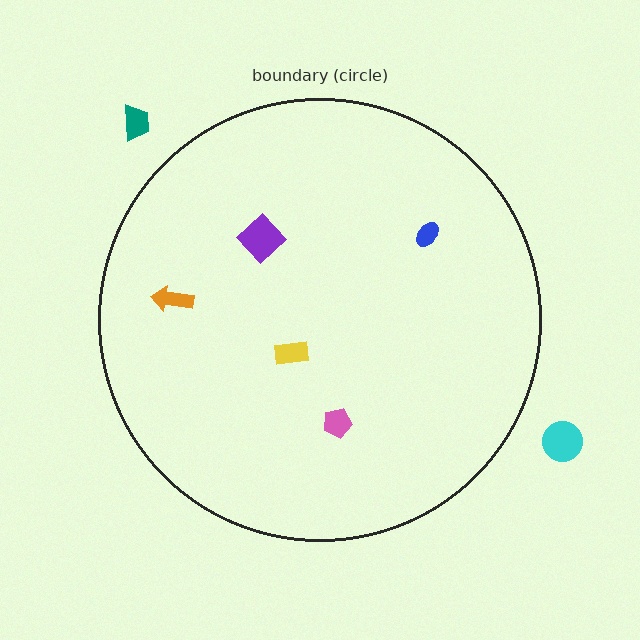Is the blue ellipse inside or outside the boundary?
Inside.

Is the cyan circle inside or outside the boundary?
Outside.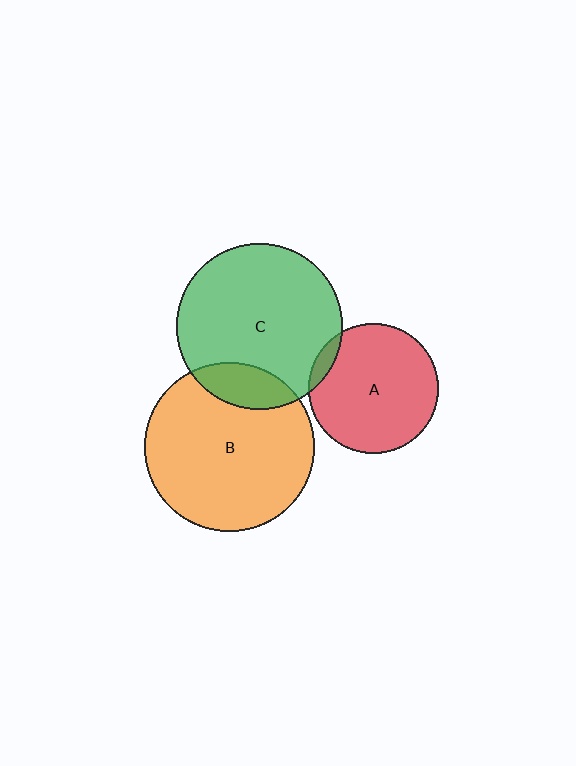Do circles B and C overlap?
Yes.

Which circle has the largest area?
Circle B (orange).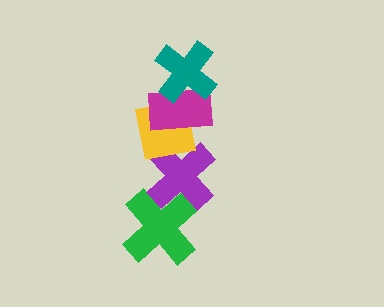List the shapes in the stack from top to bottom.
From top to bottom: the teal cross, the magenta rectangle, the yellow square, the purple cross, the green cross.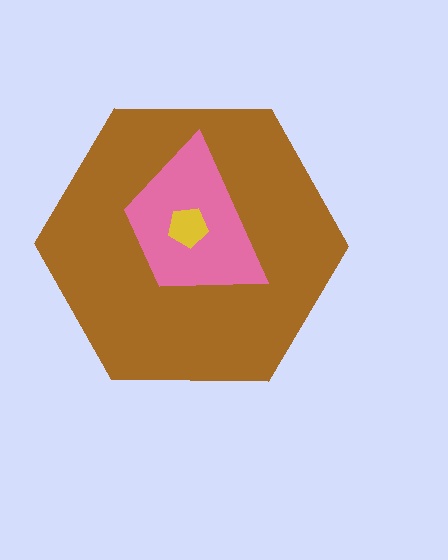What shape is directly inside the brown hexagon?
The pink trapezoid.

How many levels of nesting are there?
3.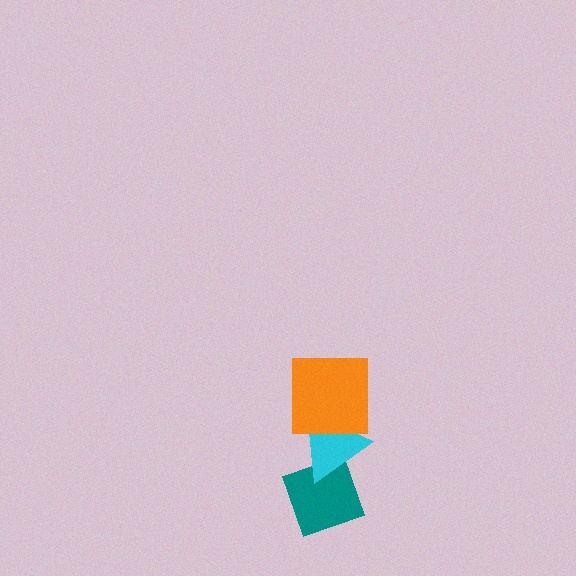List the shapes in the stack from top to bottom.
From top to bottom: the orange square, the cyan triangle, the teal diamond.